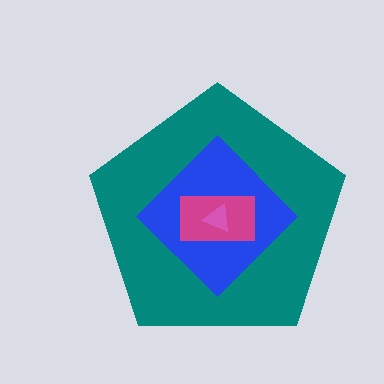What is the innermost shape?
The pink triangle.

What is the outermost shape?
The teal pentagon.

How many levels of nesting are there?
4.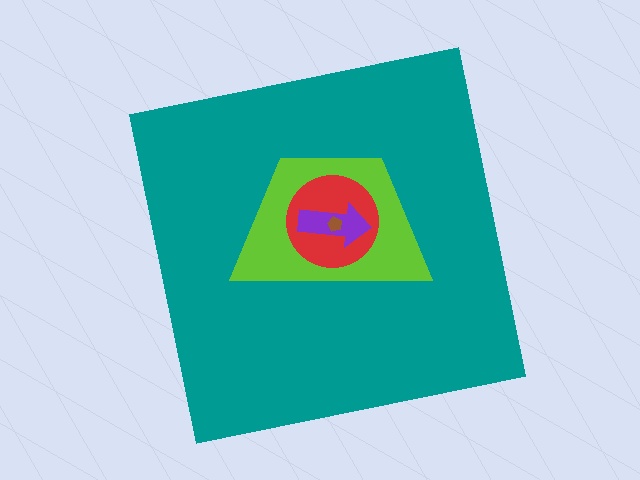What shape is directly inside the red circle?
The purple arrow.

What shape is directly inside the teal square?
The lime trapezoid.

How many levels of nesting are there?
5.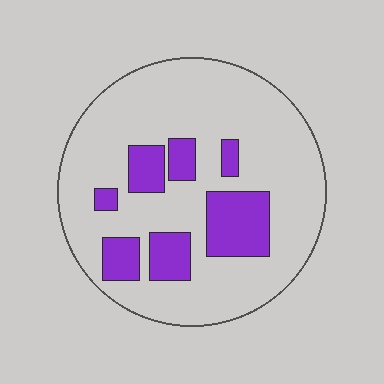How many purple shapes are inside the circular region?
7.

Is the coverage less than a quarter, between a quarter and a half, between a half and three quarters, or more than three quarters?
Less than a quarter.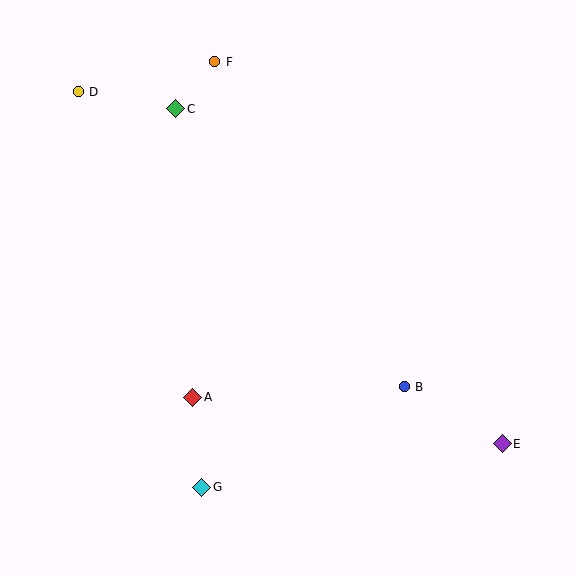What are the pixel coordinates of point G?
Point G is at (202, 487).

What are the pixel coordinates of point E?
Point E is at (502, 444).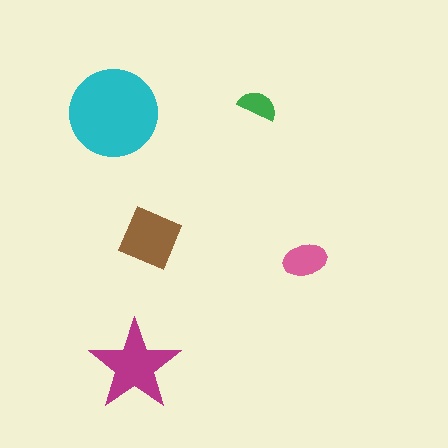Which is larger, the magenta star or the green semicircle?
The magenta star.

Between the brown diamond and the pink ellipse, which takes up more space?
The brown diamond.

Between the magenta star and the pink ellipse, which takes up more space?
The magenta star.